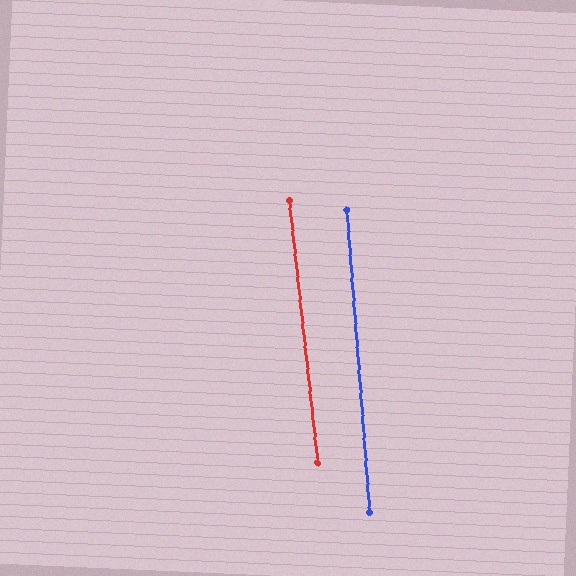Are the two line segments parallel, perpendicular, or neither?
Parallel — their directions differ by only 1.9°.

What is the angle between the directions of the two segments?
Approximately 2 degrees.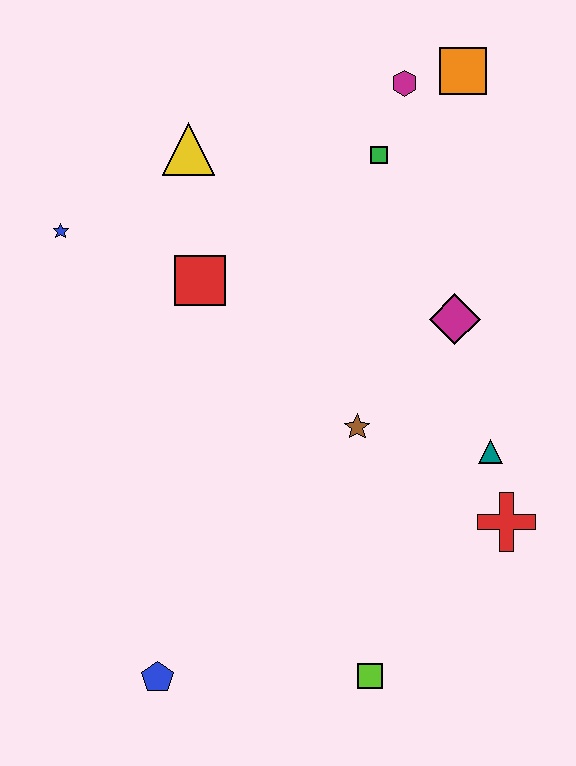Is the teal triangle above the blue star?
No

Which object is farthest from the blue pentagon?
The orange square is farthest from the blue pentagon.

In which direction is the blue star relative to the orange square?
The blue star is to the left of the orange square.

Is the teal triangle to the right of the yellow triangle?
Yes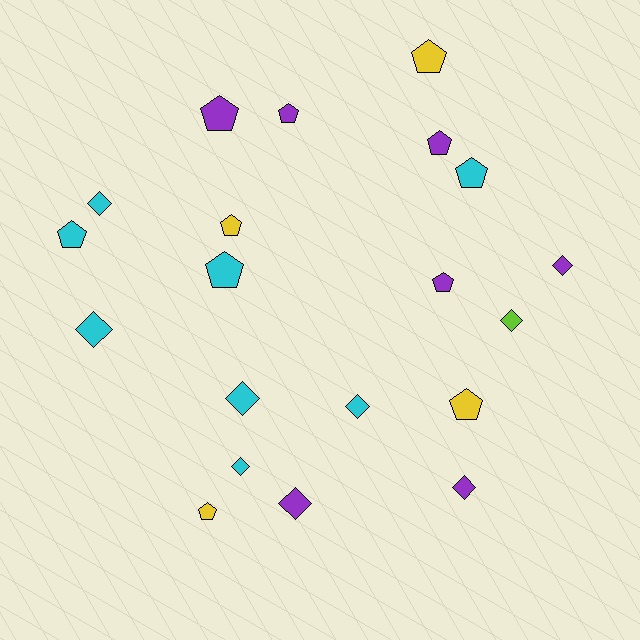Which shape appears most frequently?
Pentagon, with 11 objects.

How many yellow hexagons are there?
There are no yellow hexagons.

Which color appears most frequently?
Cyan, with 8 objects.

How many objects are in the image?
There are 20 objects.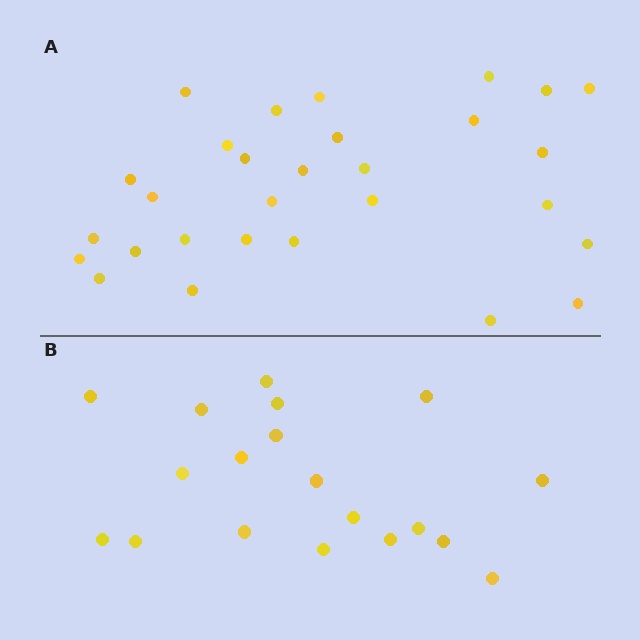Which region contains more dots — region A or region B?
Region A (the top region) has more dots.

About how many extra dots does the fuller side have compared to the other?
Region A has roughly 10 or so more dots than region B.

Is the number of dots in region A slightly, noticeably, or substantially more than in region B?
Region A has substantially more. The ratio is roughly 1.5 to 1.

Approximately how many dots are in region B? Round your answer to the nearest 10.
About 20 dots. (The exact count is 19, which rounds to 20.)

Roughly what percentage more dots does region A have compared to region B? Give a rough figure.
About 55% more.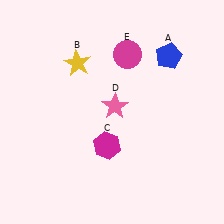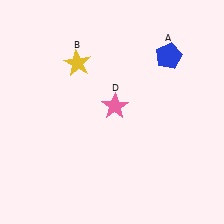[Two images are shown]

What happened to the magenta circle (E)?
The magenta circle (E) was removed in Image 2. It was in the top-right area of Image 1.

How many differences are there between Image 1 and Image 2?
There are 2 differences between the two images.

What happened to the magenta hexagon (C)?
The magenta hexagon (C) was removed in Image 2. It was in the bottom-left area of Image 1.